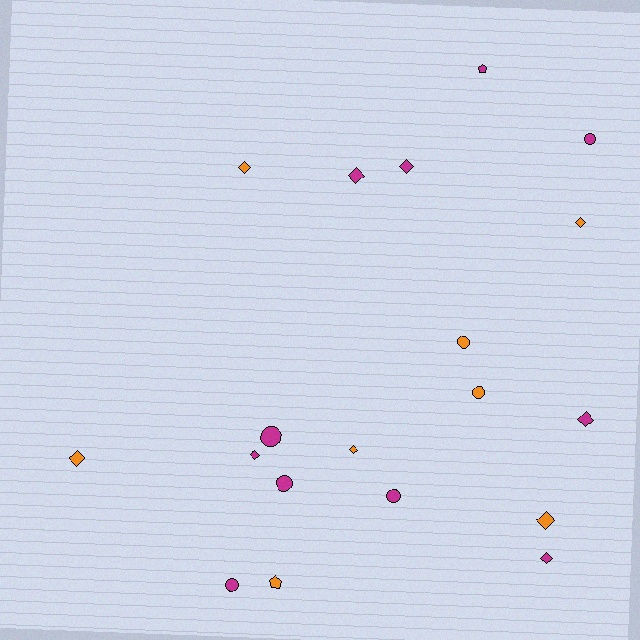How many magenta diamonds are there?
There are 5 magenta diamonds.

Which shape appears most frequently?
Diamond, with 10 objects.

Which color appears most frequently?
Magenta, with 11 objects.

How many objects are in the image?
There are 19 objects.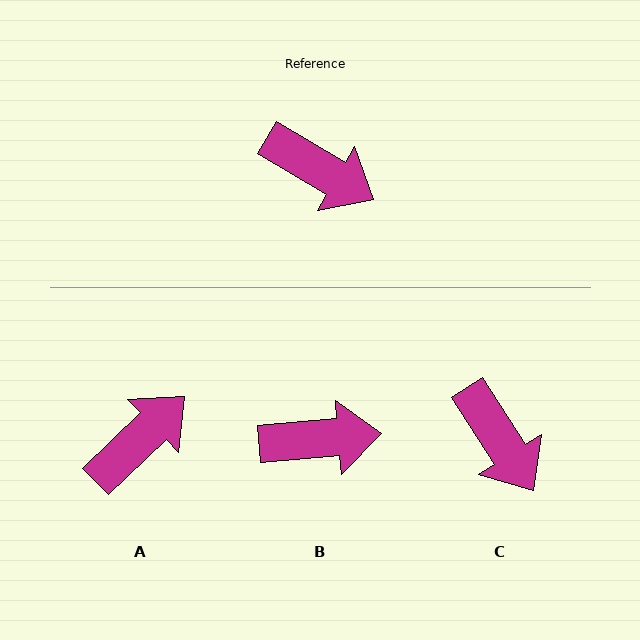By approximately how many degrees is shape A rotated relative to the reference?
Approximately 74 degrees counter-clockwise.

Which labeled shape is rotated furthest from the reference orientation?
A, about 74 degrees away.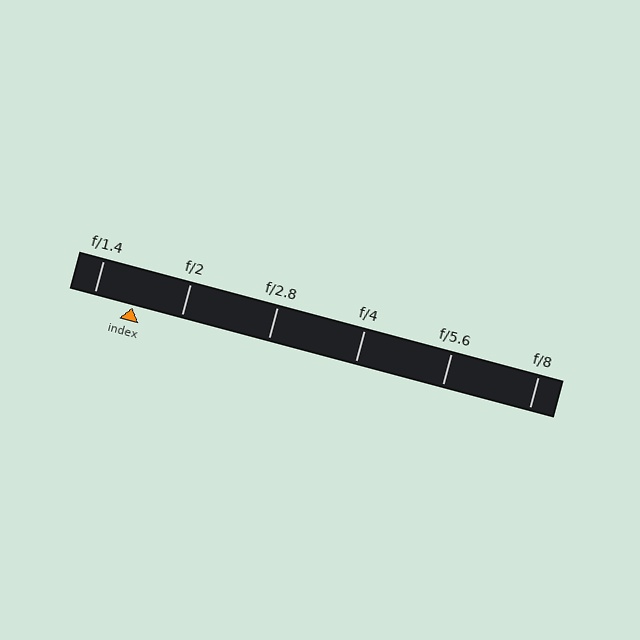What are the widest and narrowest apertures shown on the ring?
The widest aperture shown is f/1.4 and the narrowest is f/8.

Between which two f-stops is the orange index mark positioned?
The index mark is between f/1.4 and f/2.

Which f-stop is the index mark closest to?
The index mark is closest to f/1.4.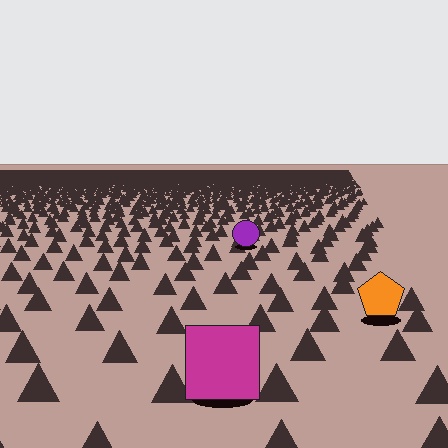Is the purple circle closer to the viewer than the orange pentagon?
No. The orange pentagon is closer — you can tell from the texture gradient: the ground texture is coarser near it.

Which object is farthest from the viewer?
The purple circle is farthest from the viewer. It appears smaller and the ground texture around it is denser.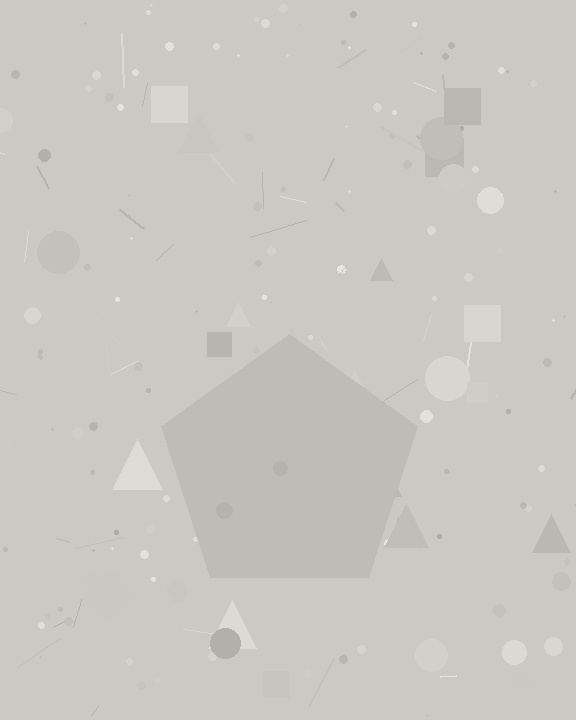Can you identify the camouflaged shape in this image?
The camouflaged shape is a pentagon.